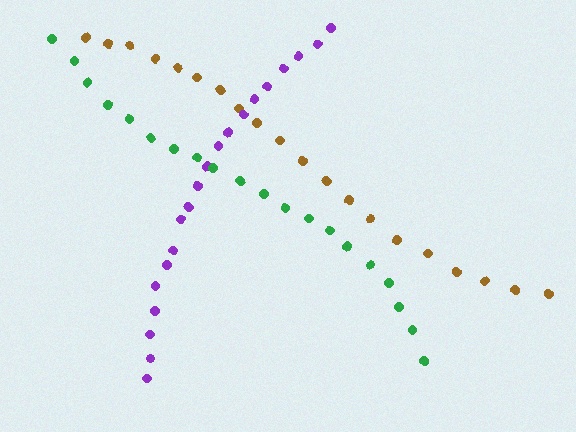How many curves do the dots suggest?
There are 3 distinct paths.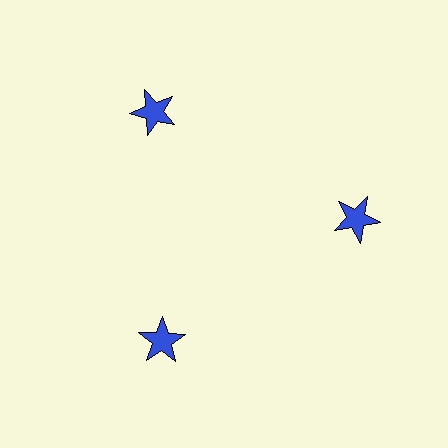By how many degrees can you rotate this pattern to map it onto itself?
The pattern maps onto itself every 120 degrees of rotation.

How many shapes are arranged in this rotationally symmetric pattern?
There are 3 shapes, arranged in 3 groups of 1.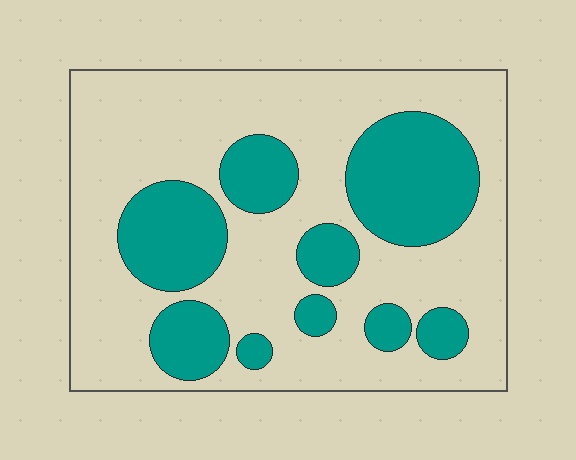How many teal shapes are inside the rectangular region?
9.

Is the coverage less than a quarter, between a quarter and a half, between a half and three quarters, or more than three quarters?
Between a quarter and a half.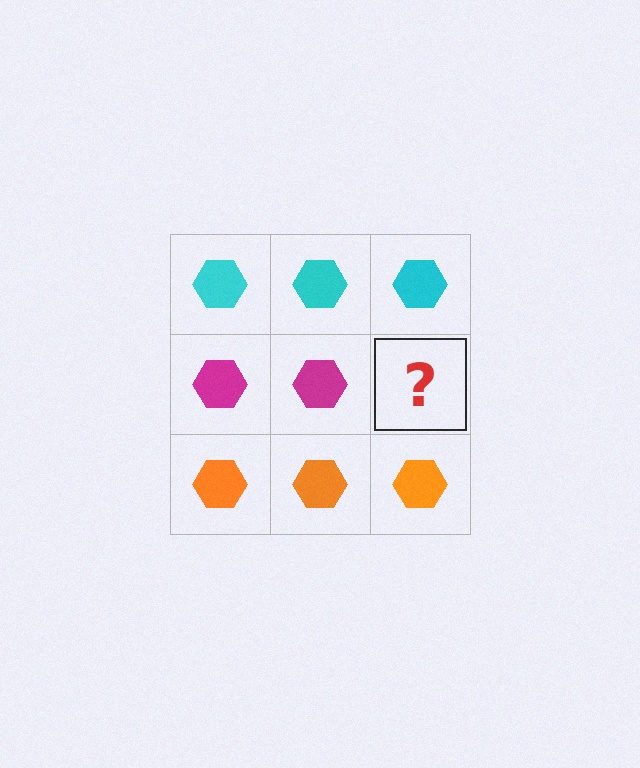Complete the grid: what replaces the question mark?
The question mark should be replaced with a magenta hexagon.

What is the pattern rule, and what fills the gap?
The rule is that each row has a consistent color. The gap should be filled with a magenta hexagon.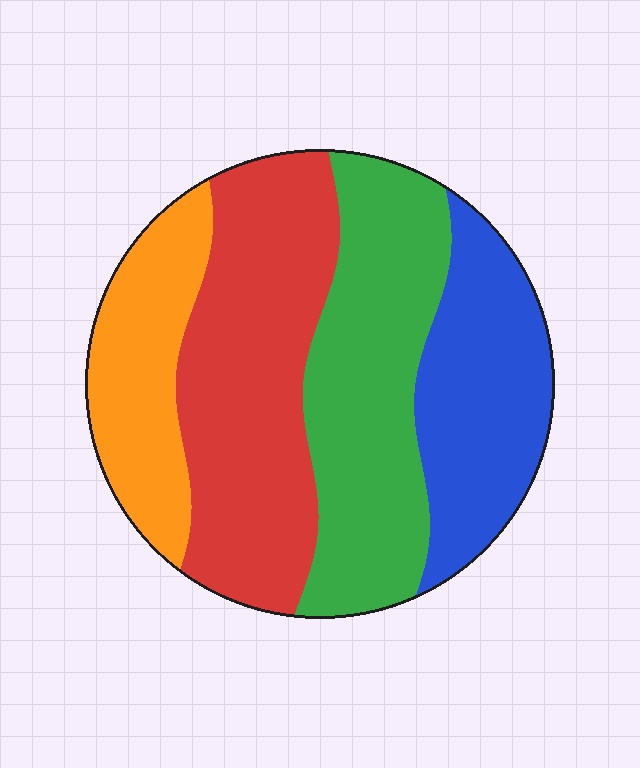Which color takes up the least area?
Orange, at roughly 15%.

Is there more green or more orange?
Green.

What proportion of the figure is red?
Red takes up about one third (1/3) of the figure.